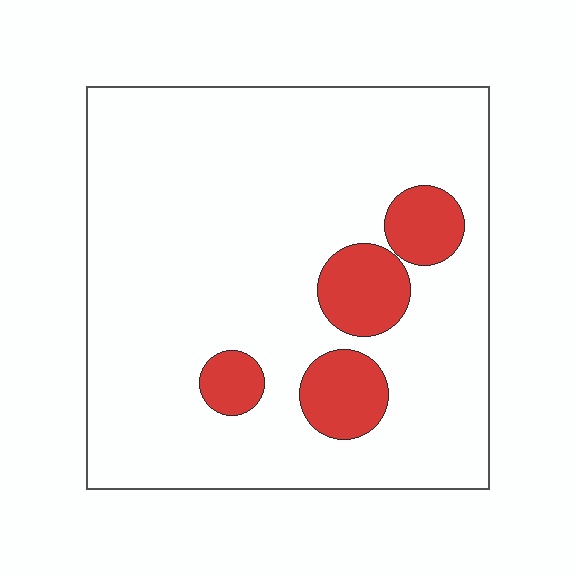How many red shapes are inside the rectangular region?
4.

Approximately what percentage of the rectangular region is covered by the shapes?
Approximately 15%.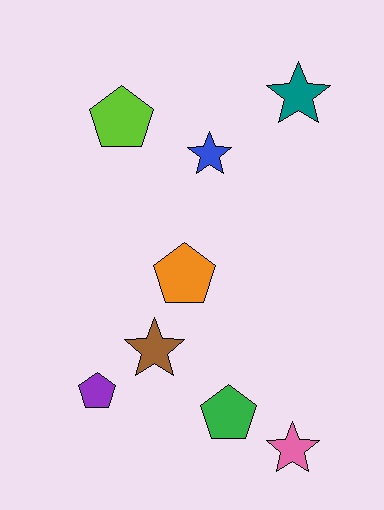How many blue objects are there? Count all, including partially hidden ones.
There is 1 blue object.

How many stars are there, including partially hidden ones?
There are 4 stars.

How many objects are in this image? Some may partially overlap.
There are 8 objects.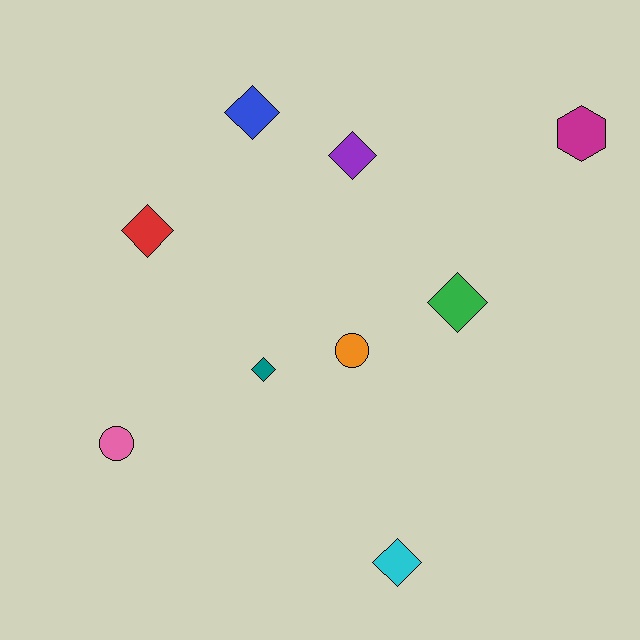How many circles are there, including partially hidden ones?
There are 2 circles.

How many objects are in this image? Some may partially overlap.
There are 9 objects.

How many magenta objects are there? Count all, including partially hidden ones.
There is 1 magenta object.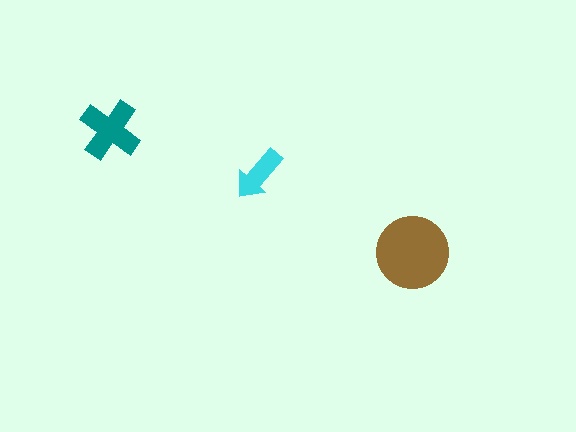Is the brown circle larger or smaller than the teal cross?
Larger.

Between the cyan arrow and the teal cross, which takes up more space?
The teal cross.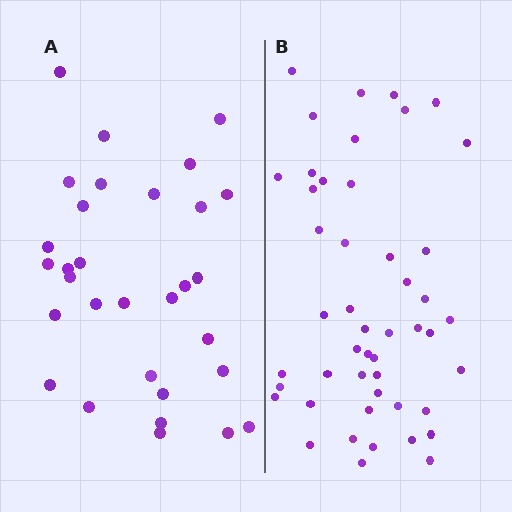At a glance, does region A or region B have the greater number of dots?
Region B (the right region) has more dots.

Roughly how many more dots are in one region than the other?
Region B has approximately 15 more dots than region A.